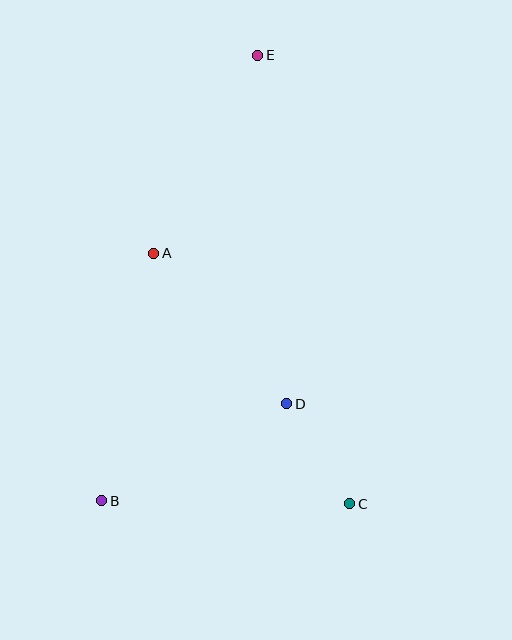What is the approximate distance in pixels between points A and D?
The distance between A and D is approximately 201 pixels.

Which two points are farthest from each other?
Points B and E are farthest from each other.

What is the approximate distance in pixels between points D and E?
The distance between D and E is approximately 350 pixels.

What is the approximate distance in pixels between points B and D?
The distance between B and D is approximately 209 pixels.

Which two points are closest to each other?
Points C and D are closest to each other.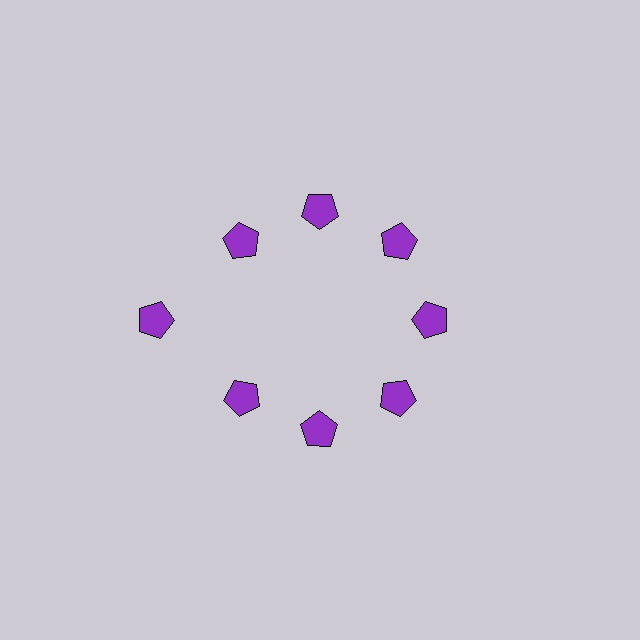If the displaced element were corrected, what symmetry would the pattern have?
It would have 8-fold rotational symmetry — the pattern would map onto itself every 45 degrees.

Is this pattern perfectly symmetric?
No. The 8 purple pentagons are arranged in a ring, but one element near the 9 o'clock position is pushed outward from the center, breaking the 8-fold rotational symmetry.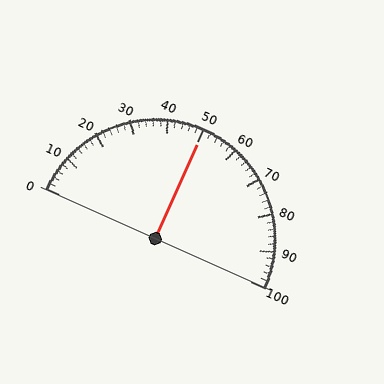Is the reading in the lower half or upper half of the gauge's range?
The reading is in the upper half of the range (0 to 100).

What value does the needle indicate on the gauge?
The needle indicates approximately 50.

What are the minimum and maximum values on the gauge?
The gauge ranges from 0 to 100.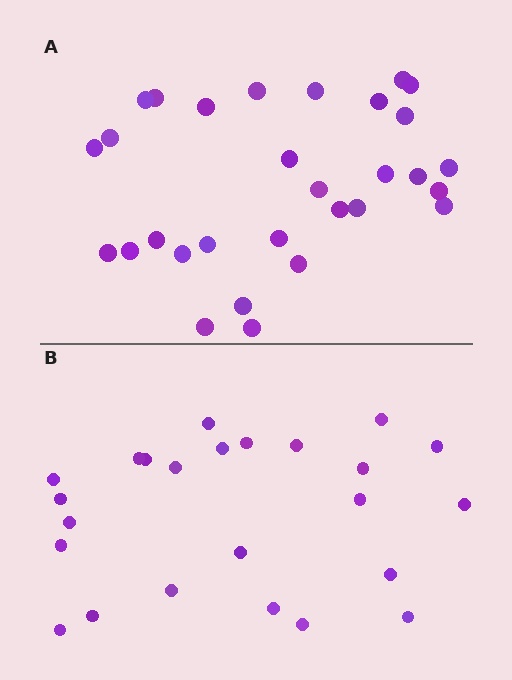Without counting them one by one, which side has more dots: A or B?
Region A (the top region) has more dots.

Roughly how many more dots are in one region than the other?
Region A has about 6 more dots than region B.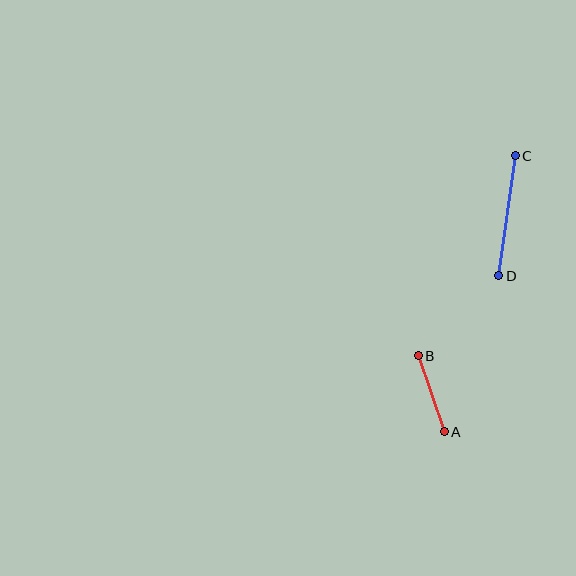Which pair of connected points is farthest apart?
Points C and D are farthest apart.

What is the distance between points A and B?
The distance is approximately 80 pixels.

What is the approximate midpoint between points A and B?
The midpoint is at approximately (431, 394) pixels.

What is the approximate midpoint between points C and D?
The midpoint is at approximately (507, 216) pixels.